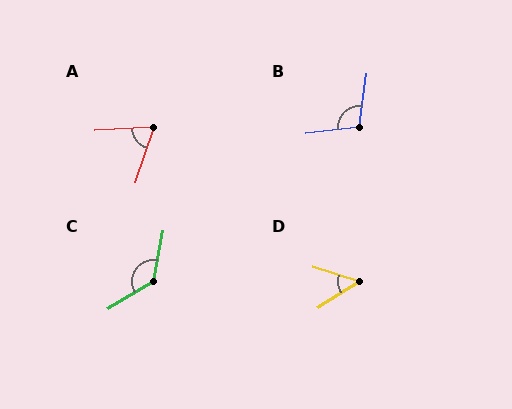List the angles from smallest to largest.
D (49°), A (68°), B (104°), C (131°).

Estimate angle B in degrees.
Approximately 104 degrees.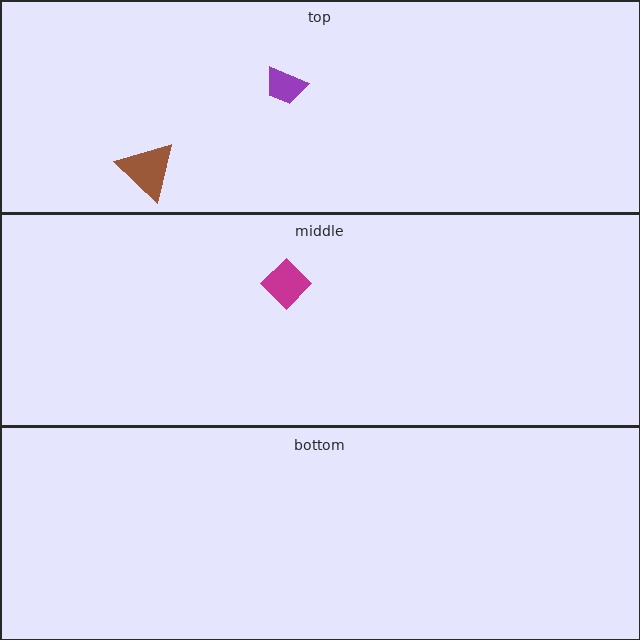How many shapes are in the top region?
2.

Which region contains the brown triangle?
The top region.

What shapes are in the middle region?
The magenta diamond.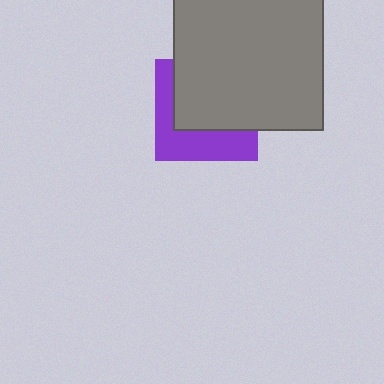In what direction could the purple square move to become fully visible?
The purple square could move toward the lower-left. That would shift it out from behind the gray square entirely.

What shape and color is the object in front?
The object in front is a gray square.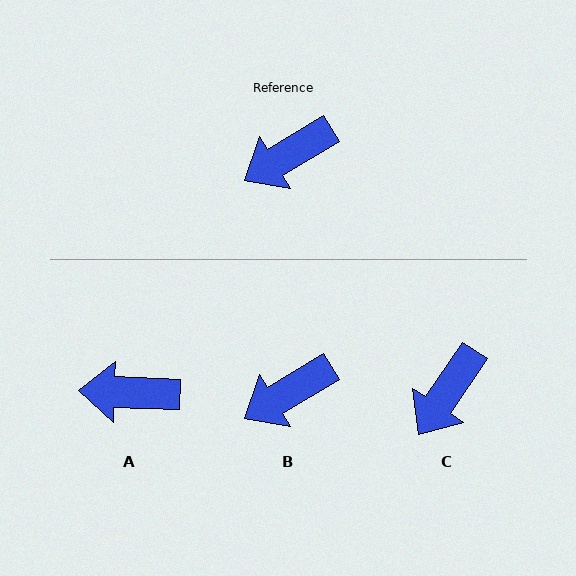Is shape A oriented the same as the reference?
No, it is off by about 33 degrees.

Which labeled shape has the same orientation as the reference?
B.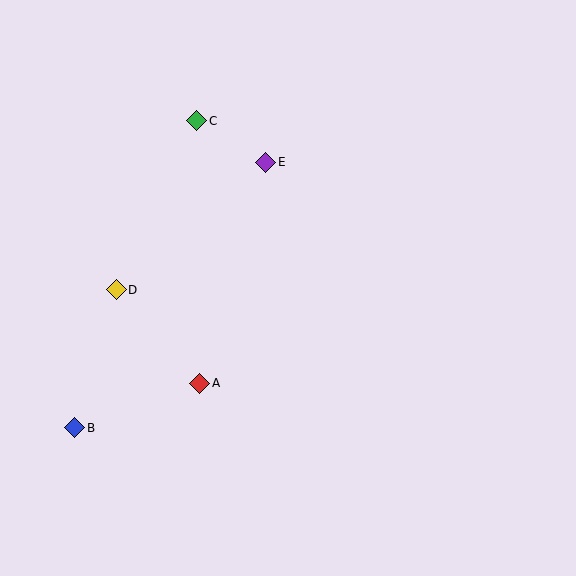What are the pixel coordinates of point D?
Point D is at (116, 290).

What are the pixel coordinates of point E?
Point E is at (266, 162).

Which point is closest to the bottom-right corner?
Point A is closest to the bottom-right corner.